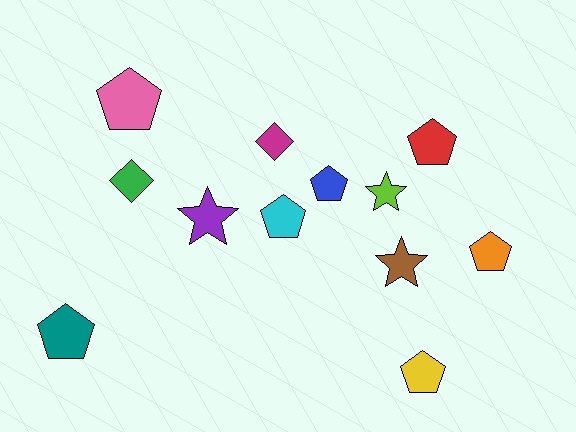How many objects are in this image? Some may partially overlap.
There are 12 objects.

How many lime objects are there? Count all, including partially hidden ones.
There is 1 lime object.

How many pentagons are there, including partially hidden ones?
There are 7 pentagons.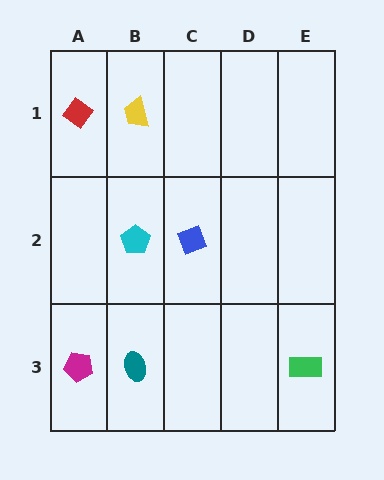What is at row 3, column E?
A green rectangle.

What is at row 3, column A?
A magenta pentagon.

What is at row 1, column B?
A yellow trapezoid.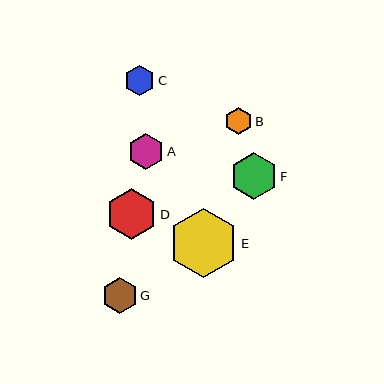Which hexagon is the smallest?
Hexagon B is the smallest with a size of approximately 27 pixels.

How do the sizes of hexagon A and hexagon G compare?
Hexagon A and hexagon G are approximately the same size.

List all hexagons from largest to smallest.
From largest to smallest: E, D, F, A, G, C, B.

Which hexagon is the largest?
Hexagon E is the largest with a size of approximately 69 pixels.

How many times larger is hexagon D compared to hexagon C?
Hexagon D is approximately 1.7 times the size of hexagon C.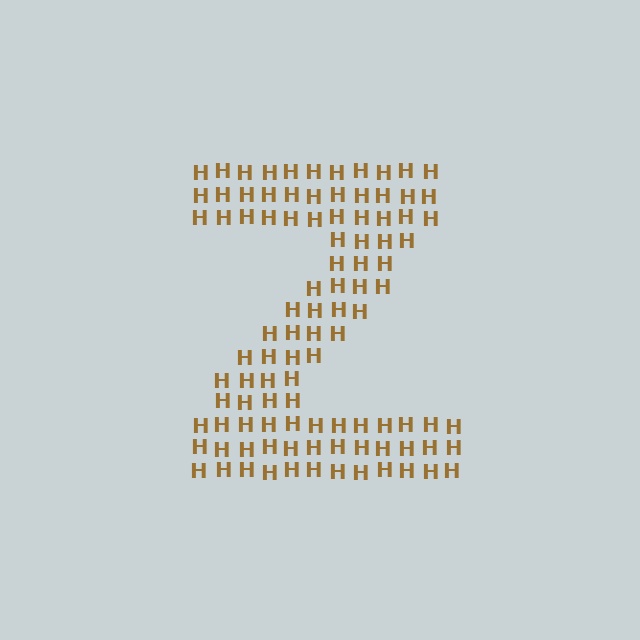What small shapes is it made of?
It is made of small letter H's.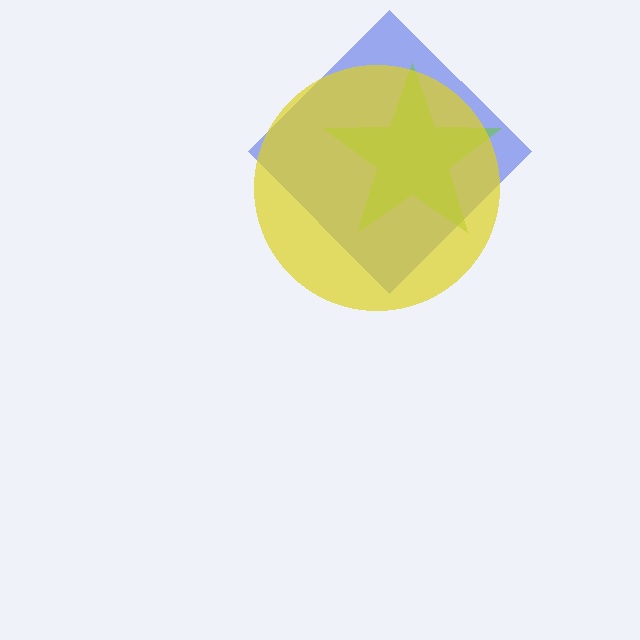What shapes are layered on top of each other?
The layered shapes are: a blue diamond, a lime star, a yellow circle.